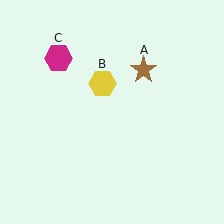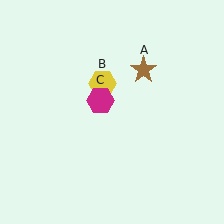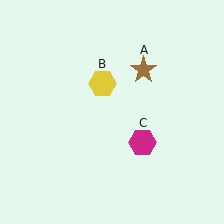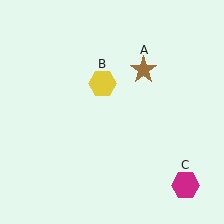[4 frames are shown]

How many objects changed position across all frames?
1 object changed position: magenta hexagon (object C).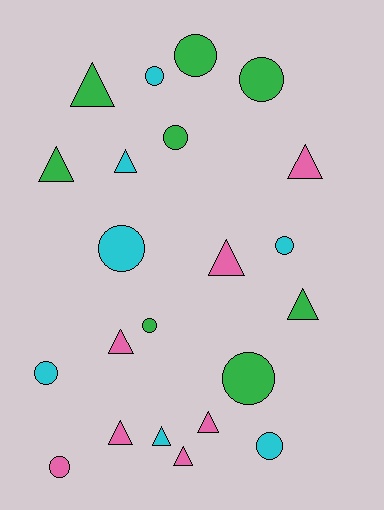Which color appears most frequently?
Green, with 8 objects.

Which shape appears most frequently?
Triangle, with 11 objects.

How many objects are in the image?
There are 22 objects.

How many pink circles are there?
There is 1 pink circle.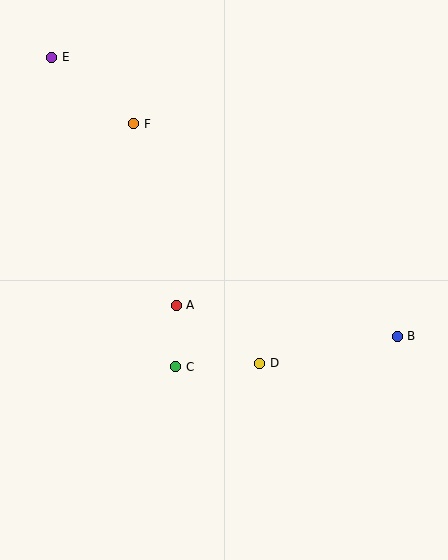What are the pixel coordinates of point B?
Point B is at (397, 336).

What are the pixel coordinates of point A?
Point A is at (176, 305).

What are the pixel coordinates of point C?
Point C is at (176, 367).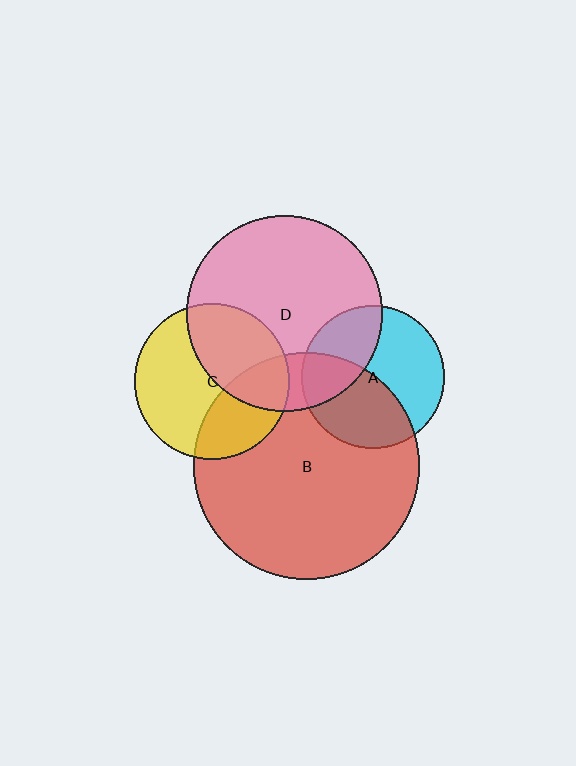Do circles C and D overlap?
Yes.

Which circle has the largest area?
Circle B (red).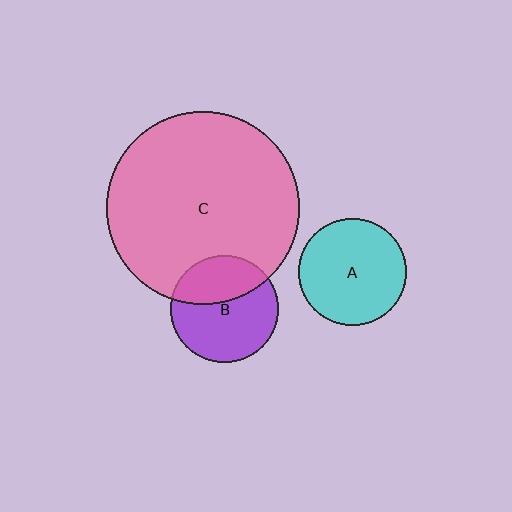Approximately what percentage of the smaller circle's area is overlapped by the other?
Approximately 35%.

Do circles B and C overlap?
Yes.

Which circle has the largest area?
Circle C (pink).